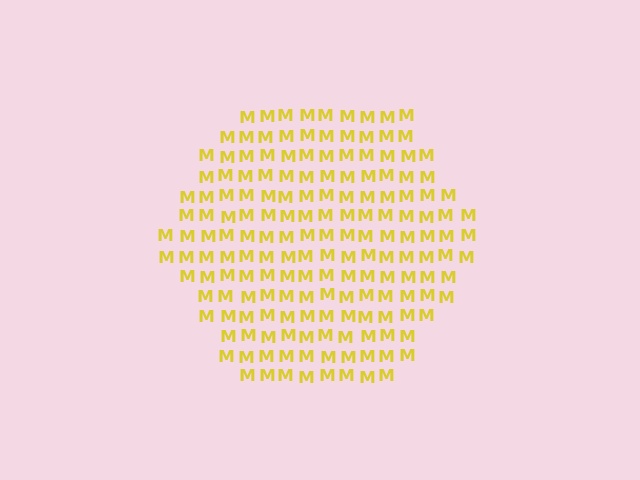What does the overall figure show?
The overall figure shows a hexagon.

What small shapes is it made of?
It is made of small letter M's.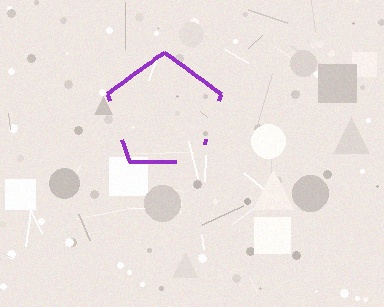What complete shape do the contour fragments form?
The contour fragments form a pentagon.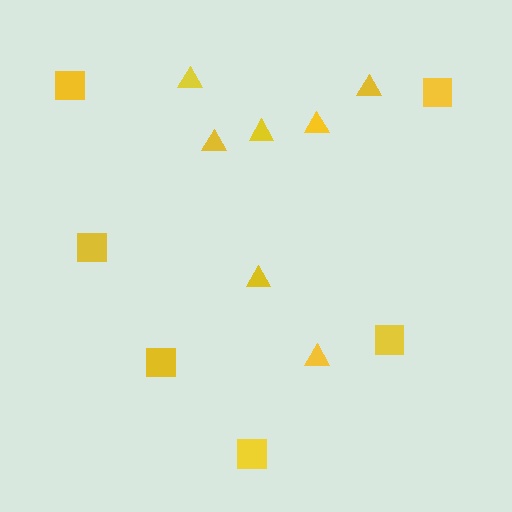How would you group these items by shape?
There are 2 groups: one group of squares (6) and one group of triangles (7).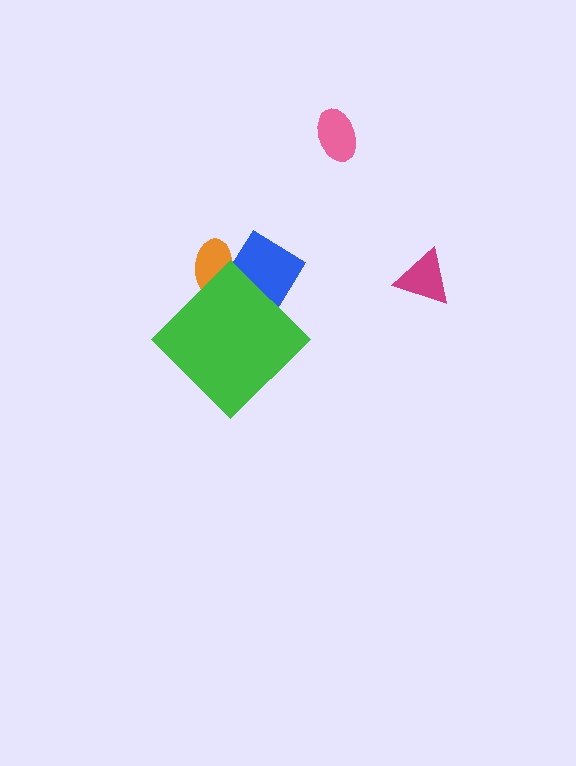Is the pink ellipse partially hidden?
No, the pink ellipse is fully visible.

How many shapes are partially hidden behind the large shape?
2 shapes are partially hidden.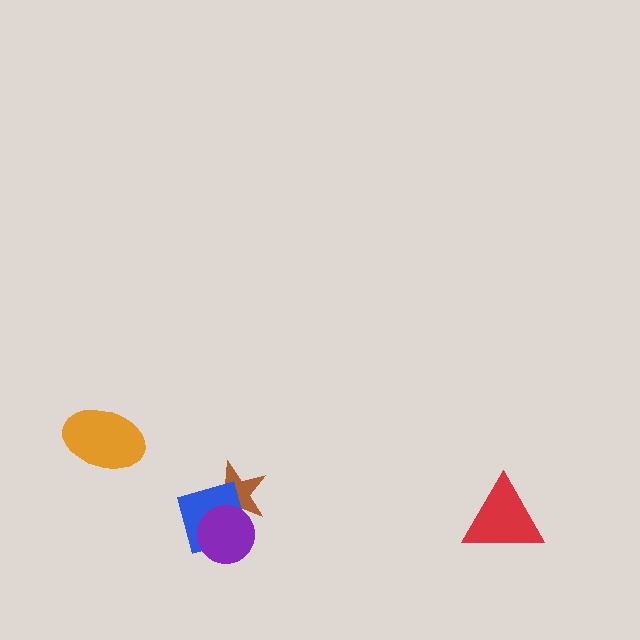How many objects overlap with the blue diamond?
2 objects overlap with the blue diamond.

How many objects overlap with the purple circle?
2 objects overlap with the purple circle.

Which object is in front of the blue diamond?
The purple circle is in front of the blue diamond.